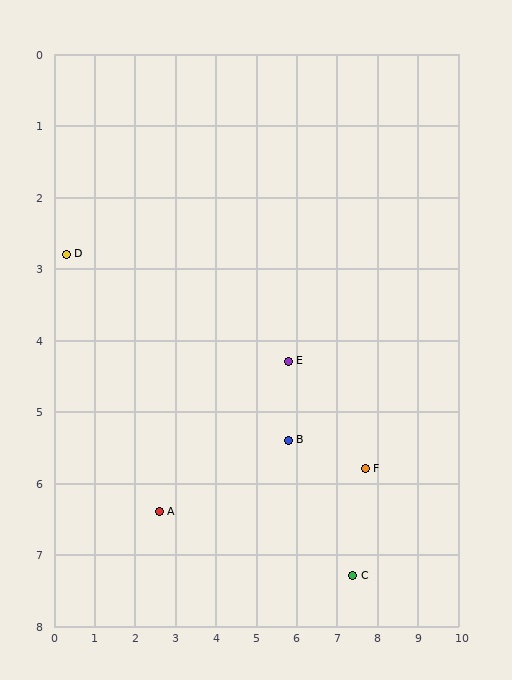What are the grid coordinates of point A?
Point A is at approximately (2.6, 6.4).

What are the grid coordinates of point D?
Point D is at approximately (0.3, 2.8).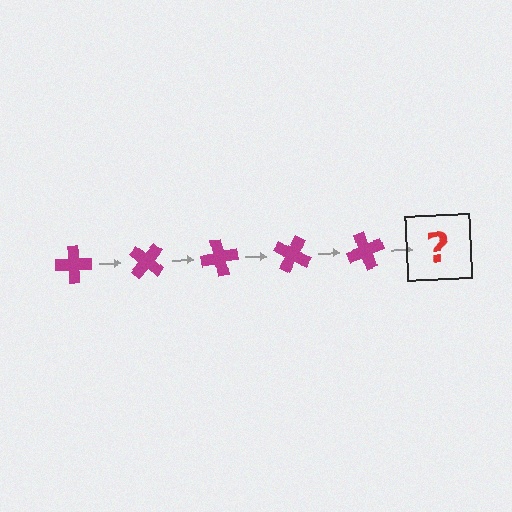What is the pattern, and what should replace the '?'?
The pattern is that the cross rotates 40 degrees each step. The '?' should be a magenta cross rotated 200 degrees.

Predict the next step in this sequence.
The next step is a magenta cross rotated 200 degrees.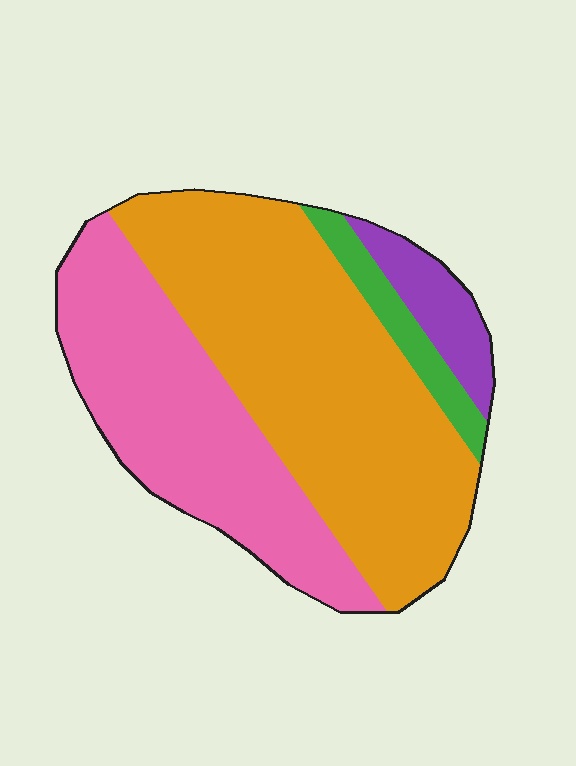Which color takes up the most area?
Orange, at roughly 50%.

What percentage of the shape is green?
Green covers 6% of the shape.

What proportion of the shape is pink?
Pink takes up between a third and a half of the shape.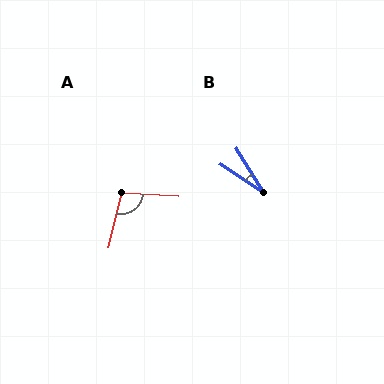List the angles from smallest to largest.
B (25°), A (101°).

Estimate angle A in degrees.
Approximately 101 degrees.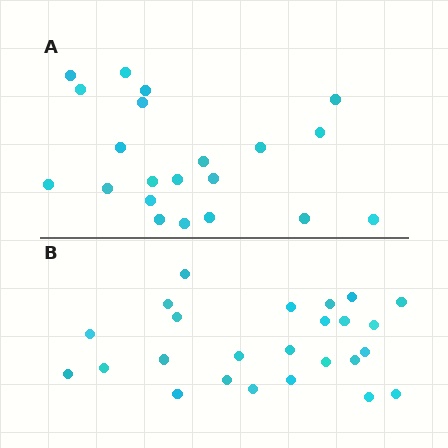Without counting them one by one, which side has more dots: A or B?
Region B (the bottom region) has more dots.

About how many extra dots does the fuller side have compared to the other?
Region B has about 4 more dots than region A.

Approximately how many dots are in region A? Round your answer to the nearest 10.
About 20 dots. (The exact count is 21, which rounds to 20.)